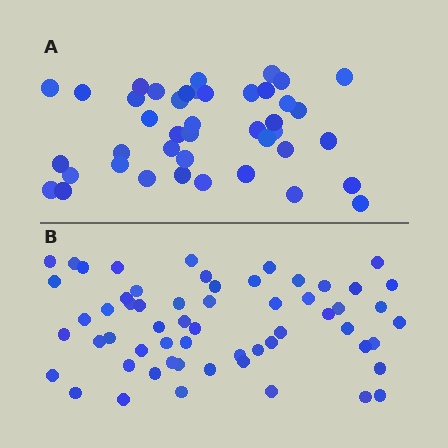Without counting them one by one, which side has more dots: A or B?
Region B (the bottom region) has more dots.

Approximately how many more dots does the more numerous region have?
Region B has approximately 15 more dots than region A.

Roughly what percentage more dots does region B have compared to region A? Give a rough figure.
About 40% more.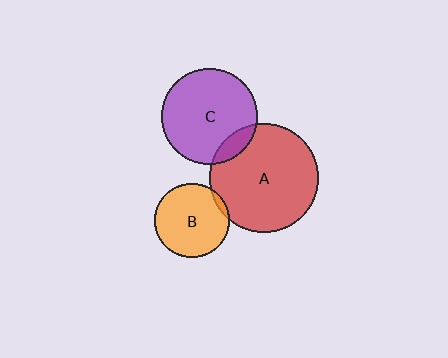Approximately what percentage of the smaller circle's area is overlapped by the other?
Approximately 10%.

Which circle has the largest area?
Circle A (red).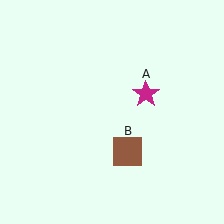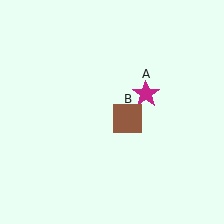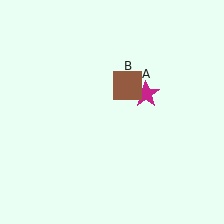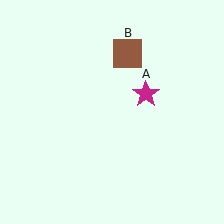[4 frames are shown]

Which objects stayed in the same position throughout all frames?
Magenta star (object A) remained stationary.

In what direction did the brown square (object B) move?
The brown square (object B) moved up.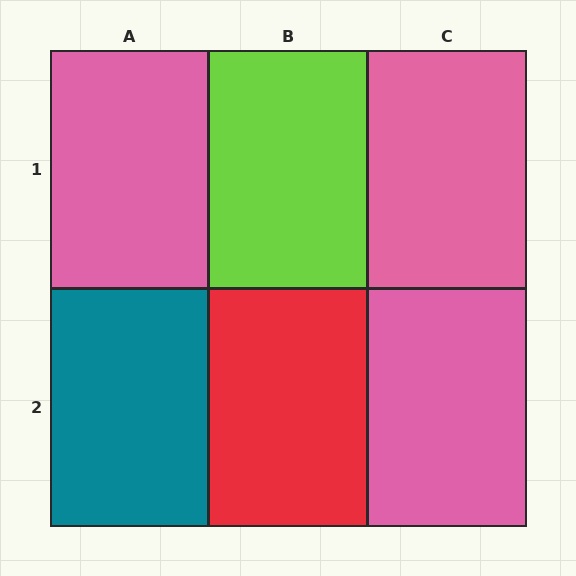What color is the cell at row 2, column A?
Teal.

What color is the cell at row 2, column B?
Red.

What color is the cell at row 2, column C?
Pink.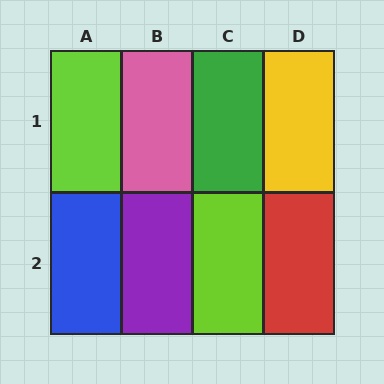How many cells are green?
1 cell is green.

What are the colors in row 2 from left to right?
Blue, purple, lime, red.